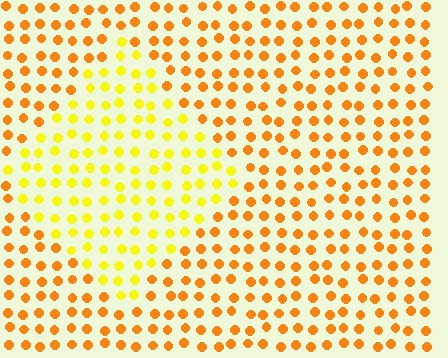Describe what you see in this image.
The image is filled with small orange elements in a uniform arrangement. A diamond-shaped region is visible where the elements are tinted to a slightly different hue, forming a subtle color boundary.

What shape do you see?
I see a diamond.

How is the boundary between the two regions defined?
The boundary is defined purely by a slight shift in hue (about 30 degrees). Spacing, size, and orientation are identical on both sides.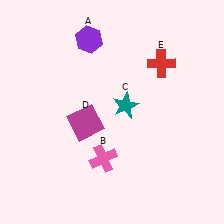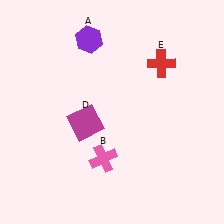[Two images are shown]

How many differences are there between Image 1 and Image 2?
There is 1 difference between the two images.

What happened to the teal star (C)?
The teal star (C) was removed in Image 2. It was in the top-right area of Image 1.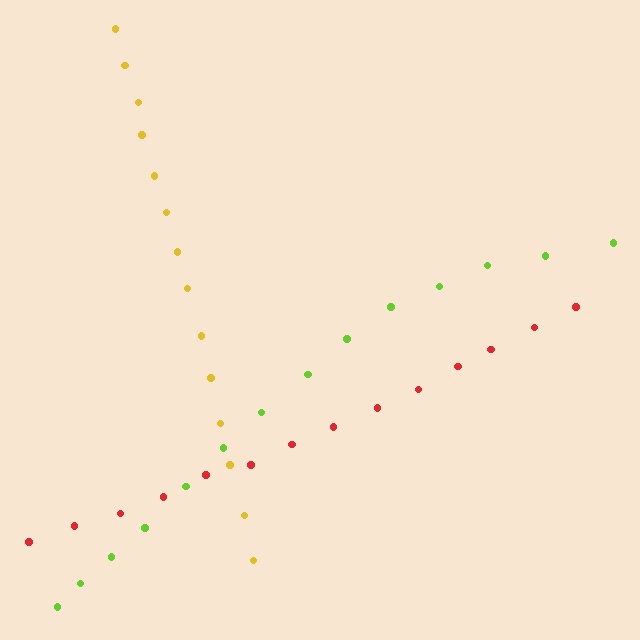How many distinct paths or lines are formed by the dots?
There are 3 distinct paths.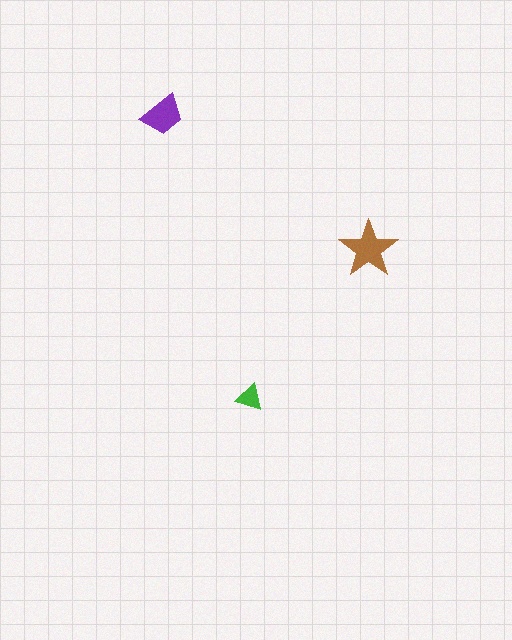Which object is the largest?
The brown star.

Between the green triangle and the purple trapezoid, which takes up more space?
The purple trapezoid.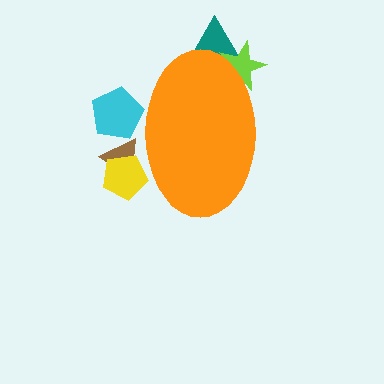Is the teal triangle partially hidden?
Yes, the teal triangle is partially hidden behind the orange ellipse.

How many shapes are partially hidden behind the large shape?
5 shapes are partially hidden.